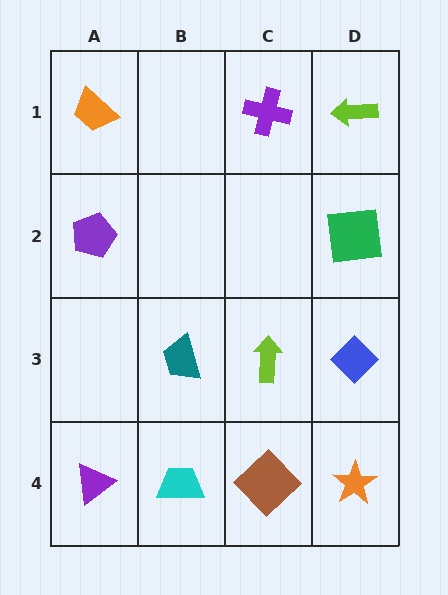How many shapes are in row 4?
4 shapes.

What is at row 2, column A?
A purple pentagon.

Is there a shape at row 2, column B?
No, that cell is empty.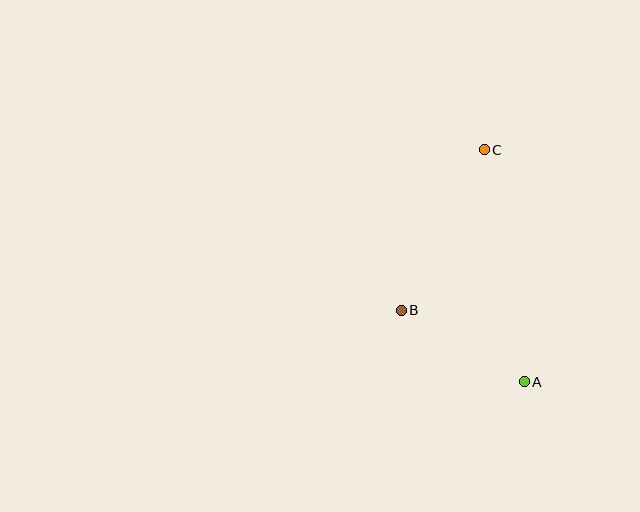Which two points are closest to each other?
Points A and B are closest to each other.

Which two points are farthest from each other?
Points A and C are farthest from each other.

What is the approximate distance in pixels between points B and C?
The distance between B and C is approximately 181 pixels.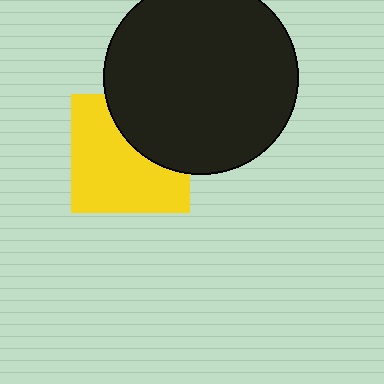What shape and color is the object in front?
The object in front is a black circle.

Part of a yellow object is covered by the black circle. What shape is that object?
It is a square.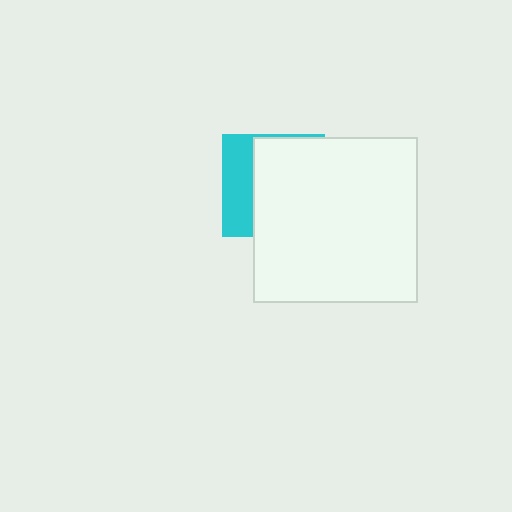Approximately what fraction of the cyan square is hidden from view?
Roughly 67% of the cyan square is hidden behind the white square.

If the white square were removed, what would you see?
You would see the complete cyan square.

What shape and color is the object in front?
The object in front is a white square.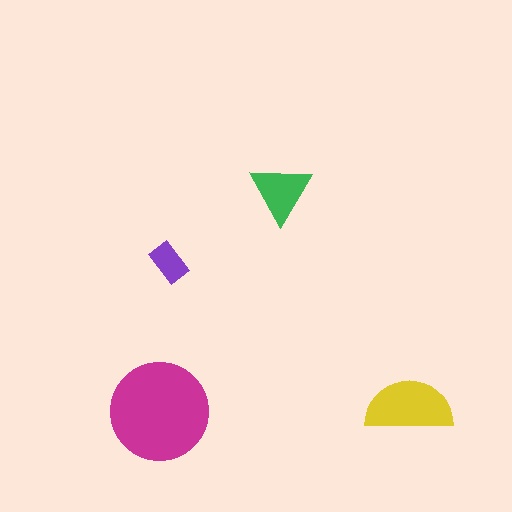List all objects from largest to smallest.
The magenta circle, the yellow semicircle, the green triangle, the purple rectangle.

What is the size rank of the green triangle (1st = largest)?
3rd.